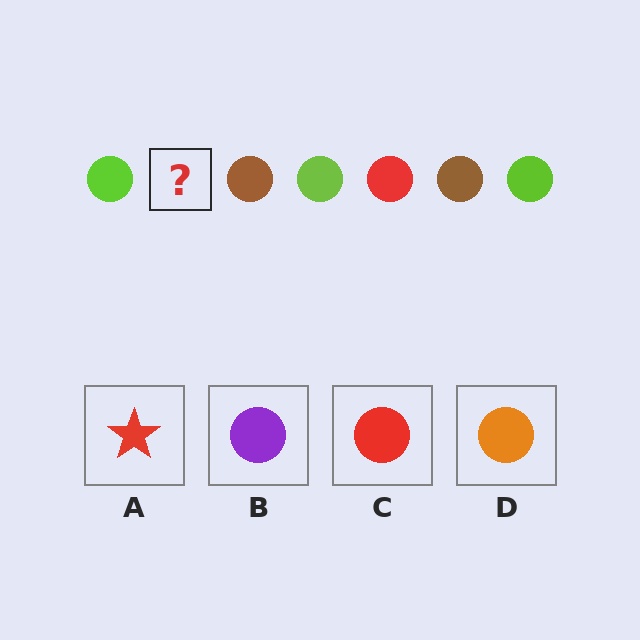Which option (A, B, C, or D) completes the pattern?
C.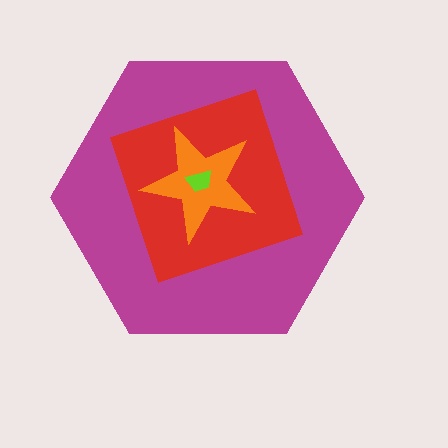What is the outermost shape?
The magenta hexagon.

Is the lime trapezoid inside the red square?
Yes.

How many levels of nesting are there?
4.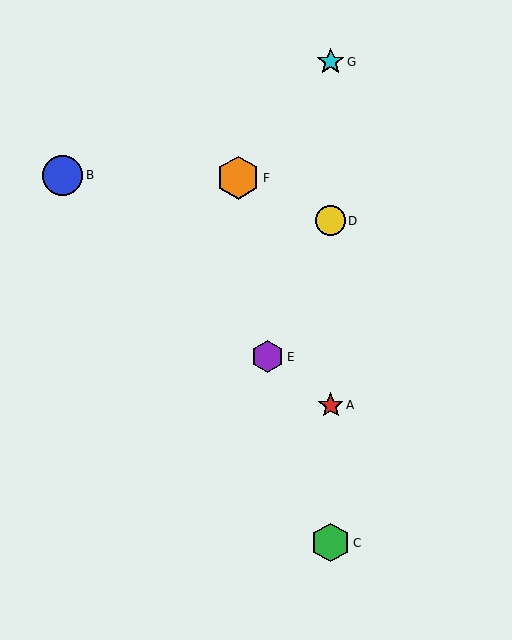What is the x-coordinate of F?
Object F is at x≈238.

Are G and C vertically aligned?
Yes, both are at x≈331.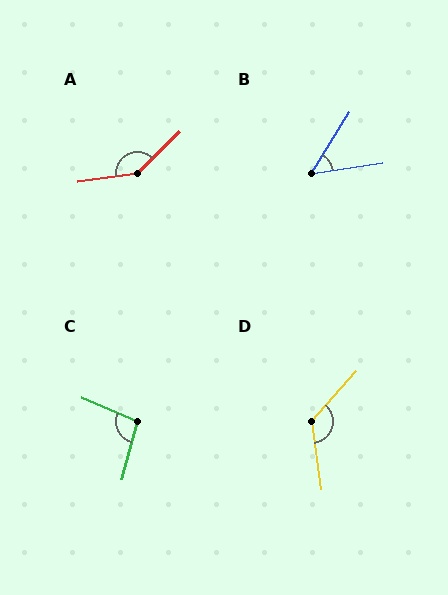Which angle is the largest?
A, at approximately 143 degrees.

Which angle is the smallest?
B, at approximately 49 degrees.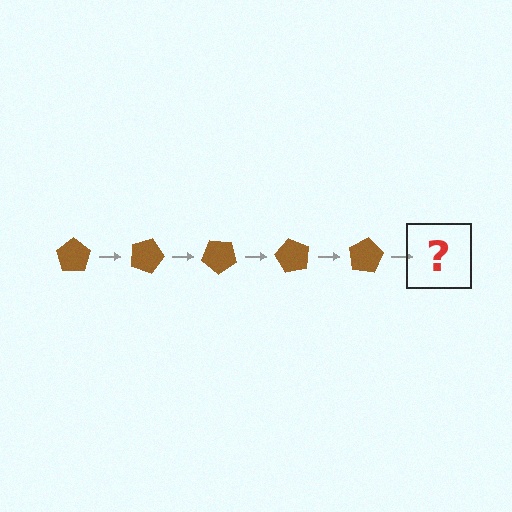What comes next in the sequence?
The next element should be a brown pentagon rotated 100 degrees.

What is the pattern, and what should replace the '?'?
The pattern is that the pentagon rotates 20 degrees each step. The '?' should be a brown pentagon rotated 100 degrees.